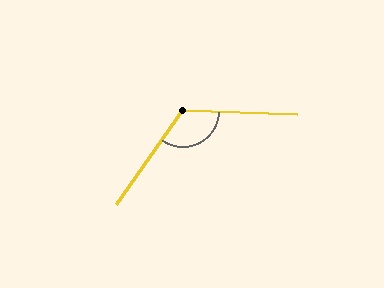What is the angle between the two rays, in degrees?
Approximately 123 degrees.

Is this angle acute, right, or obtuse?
It is obtuse.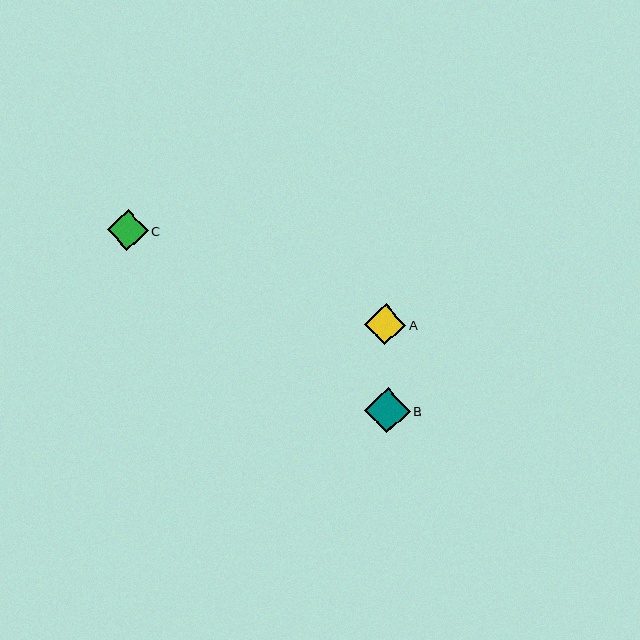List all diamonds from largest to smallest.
From largest to smallest: B, A, C.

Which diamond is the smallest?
Diamond C is the smallest with a size of approximately 41 pixels.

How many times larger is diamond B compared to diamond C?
Diamond B is approximately 1.1 times the size of diamond C.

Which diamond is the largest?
Diamond B is the largest with a size of approximately 45 pixels.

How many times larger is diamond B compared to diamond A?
Diamond B is approximately 1.1 times the size of diamond A.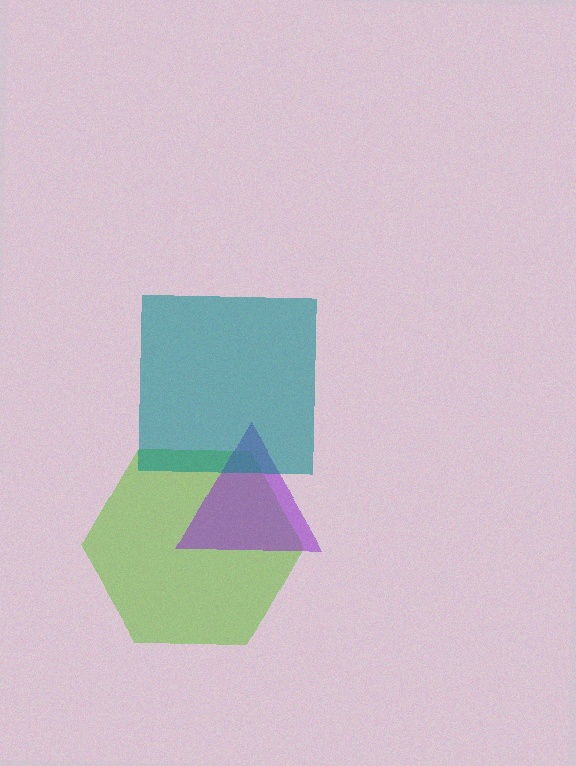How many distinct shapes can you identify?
There are 3 distinct shapes: a lime hexagon, a purple triangle, a teal square.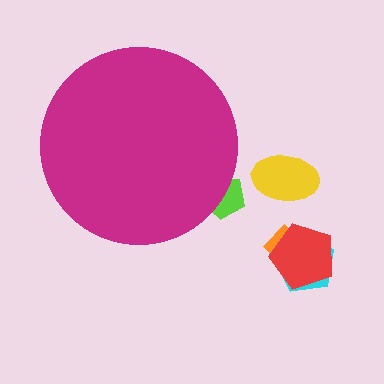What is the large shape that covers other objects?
A magenta circle.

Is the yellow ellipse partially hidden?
No, the yellow ellipse is fully visible.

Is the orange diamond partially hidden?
No, the orange diamond is fully visible.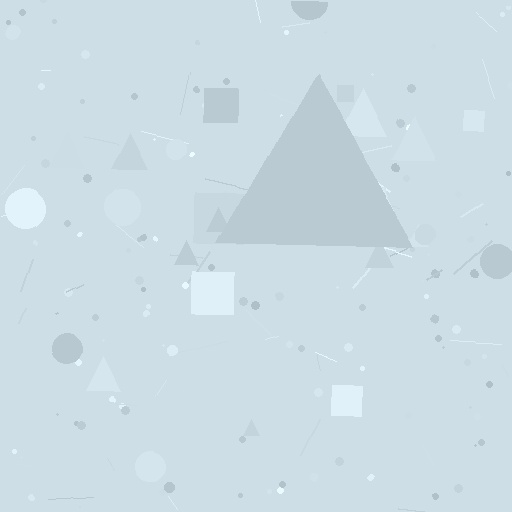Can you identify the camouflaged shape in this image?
The camouflaged shape is a triangle.